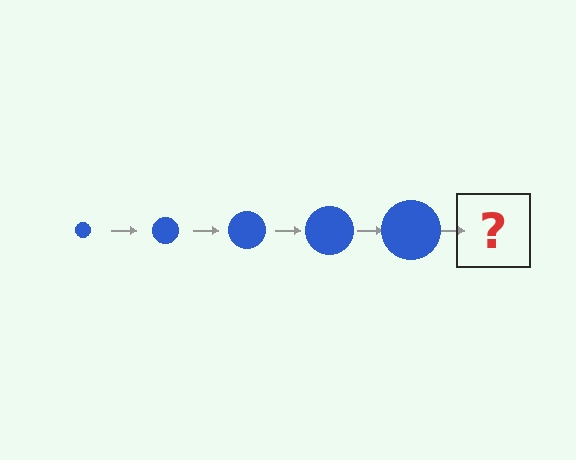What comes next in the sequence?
The next element should be a blue circle, larger than the previous one.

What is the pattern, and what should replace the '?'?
The pattern is that the circle gets progressively larger each step. The '?' should be a blue circle, larger than the previous one.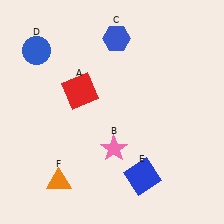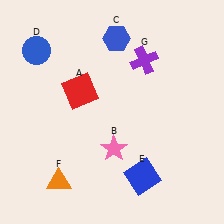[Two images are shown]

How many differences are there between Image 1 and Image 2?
There is 1 difference between the two images.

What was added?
A purple cross (G) was added in Image 2.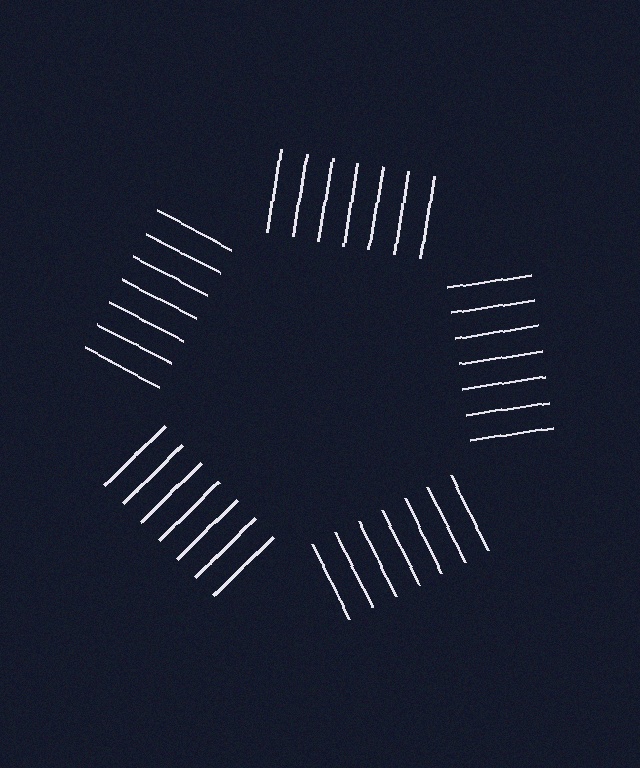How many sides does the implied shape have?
5 sides — the line-ends trace a pentagon.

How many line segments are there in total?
35 — 7 along each of the 5 edges.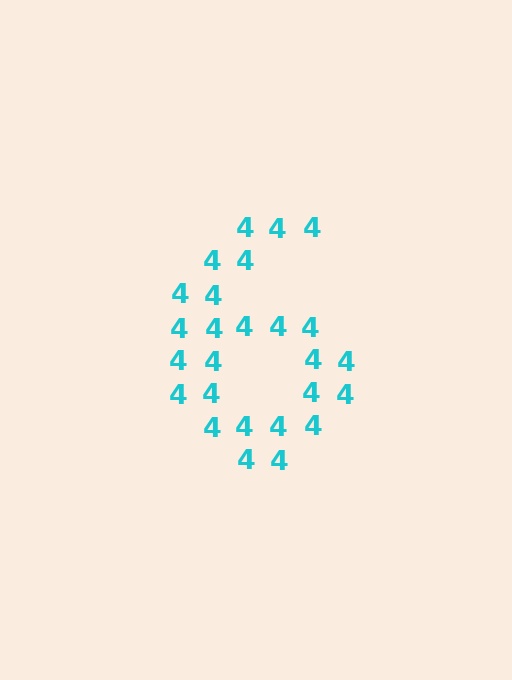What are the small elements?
The small elements are digit 4's.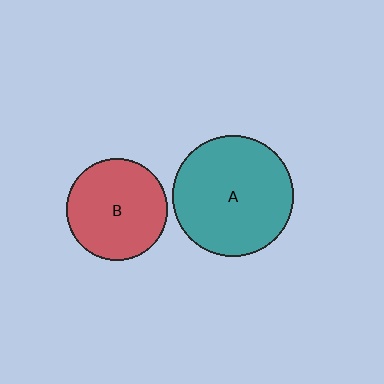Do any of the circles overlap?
No, none of the circles overlap.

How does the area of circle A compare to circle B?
Approximately 1.4 times.